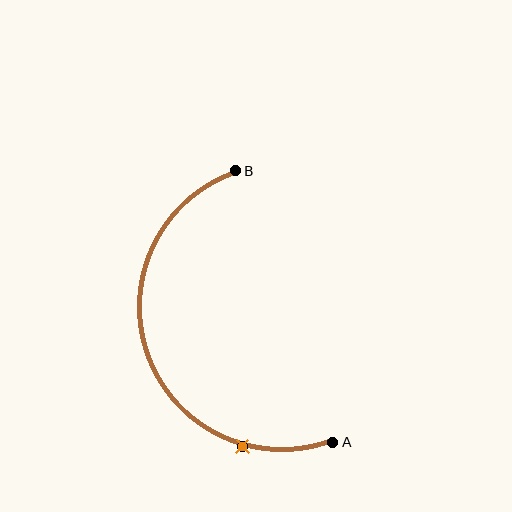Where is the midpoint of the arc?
The arc midpoint is the point on the curve farthest from the straight line joining A and B. It sits to the left of that line.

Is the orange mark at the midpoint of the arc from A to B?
No. The orange mark lies on the arc but is closer to endpoint A. The arc midpoint would be at the point on the curve equidistant along the arc from both A and B.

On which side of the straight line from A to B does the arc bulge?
The arc bulges to the left of the straight line connecting A and B.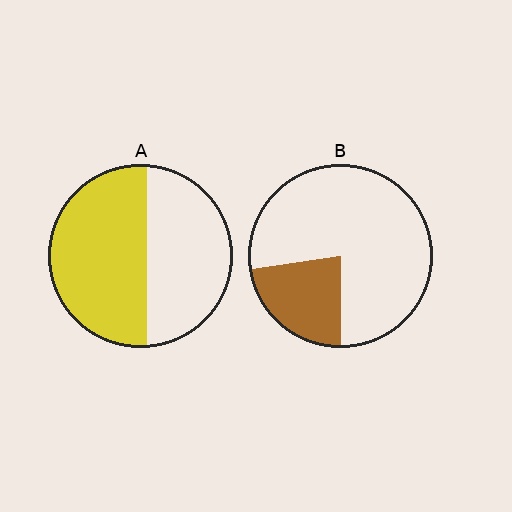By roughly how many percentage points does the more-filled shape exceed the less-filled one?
By roughly 30 percentage points (A over B).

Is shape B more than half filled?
No.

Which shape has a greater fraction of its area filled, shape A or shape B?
Shape A.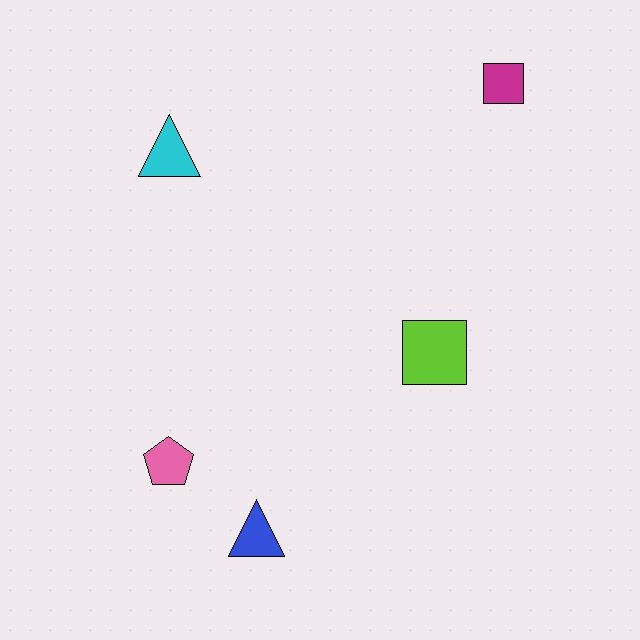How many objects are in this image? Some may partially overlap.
There are 5 objects.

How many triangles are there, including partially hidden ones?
There are 2 triangles.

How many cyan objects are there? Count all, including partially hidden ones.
There is 1 cyan object.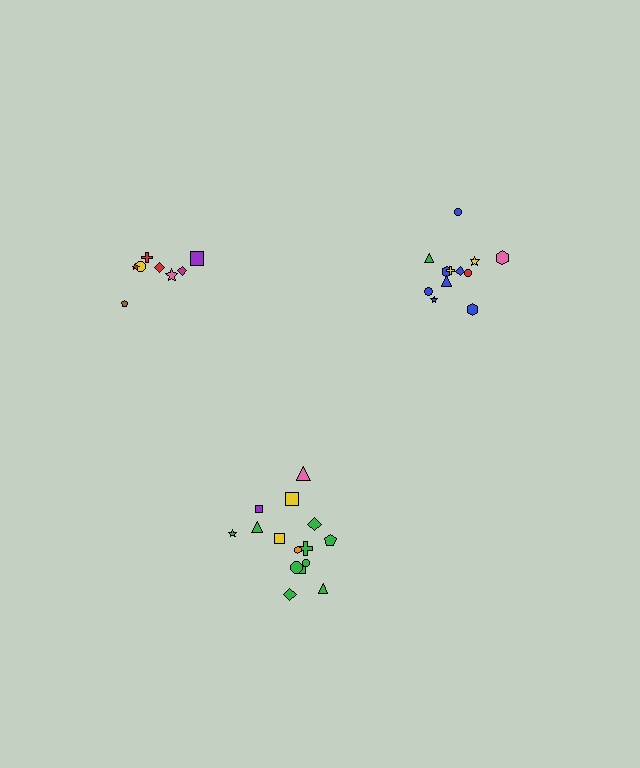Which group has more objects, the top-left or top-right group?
The top-right group.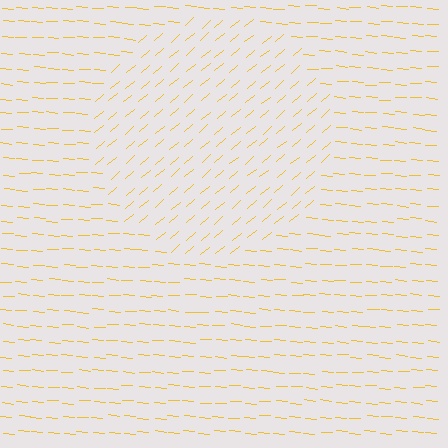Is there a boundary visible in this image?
Yes, there is a texture boundary formed by a change in line orientation.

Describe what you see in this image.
The image is filled with small yellow line segments. A circle region in the image has lines oriented differently from the surrounding lines, creating a visible texture boundary.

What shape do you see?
I see a circle.